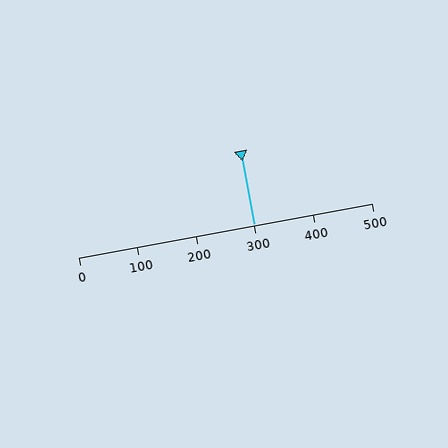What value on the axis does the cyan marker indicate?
The marker indicates approximately 300.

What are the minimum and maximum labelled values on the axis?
The axis runs from 0 to 500.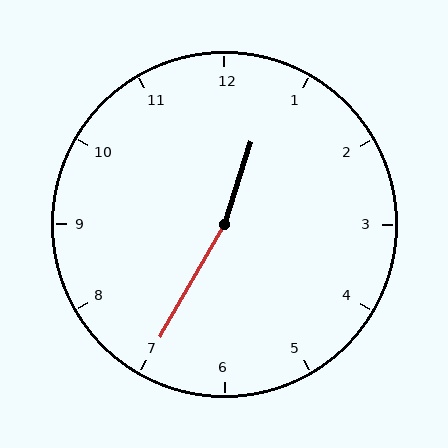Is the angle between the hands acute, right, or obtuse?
It is obtuse.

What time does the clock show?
12:35.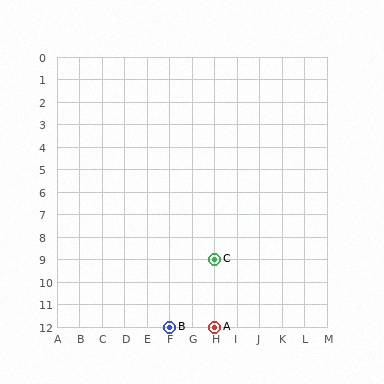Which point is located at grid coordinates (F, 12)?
Point B is at (F, 12).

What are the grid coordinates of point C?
Point C is at grid coordinates (H, 9).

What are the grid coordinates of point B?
Point B is at grid coordinates (F, 12).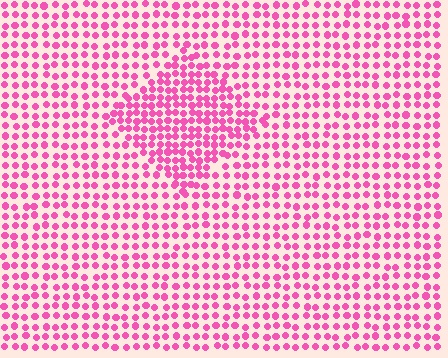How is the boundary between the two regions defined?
The boundary is defined by a change in element density (approximately 1.7x ratio). All elements are the same color, size, and shape.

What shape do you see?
I see a diamond.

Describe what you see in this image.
The image contains small pink elements arranged at two different densities. A diamond-shaped region is visible where the elements are more densely packed than the surrounding area.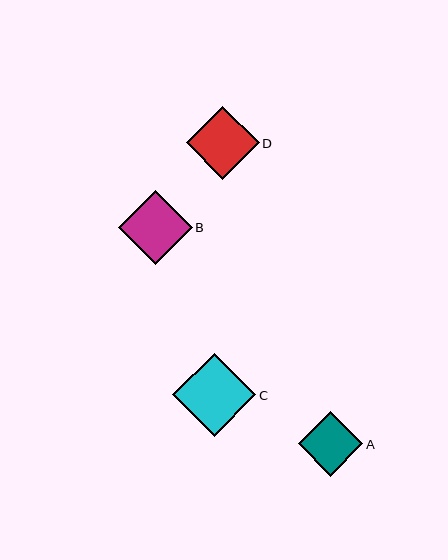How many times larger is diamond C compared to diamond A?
Diamond C is approximately 1.3 times the size of diamond A.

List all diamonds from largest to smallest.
From largest to smallest: C, B, D, A.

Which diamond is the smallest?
Diamond A is the smallest with a size of approximately 64 pixels.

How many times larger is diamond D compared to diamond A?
Diamond D is approximately 1.1 times the size of diamond A.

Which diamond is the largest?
Diamond C is the largest with a size of approximately 83 pixels.